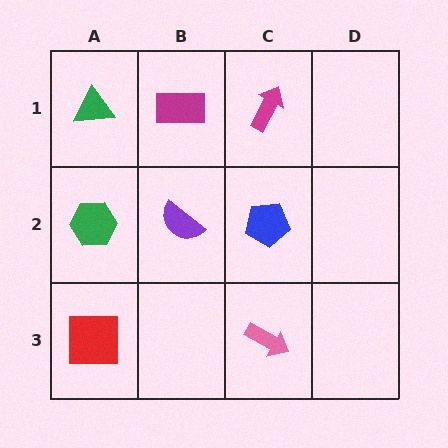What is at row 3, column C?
A pink arrow.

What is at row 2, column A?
A green hexagon.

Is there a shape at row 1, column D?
No, that cell is empty.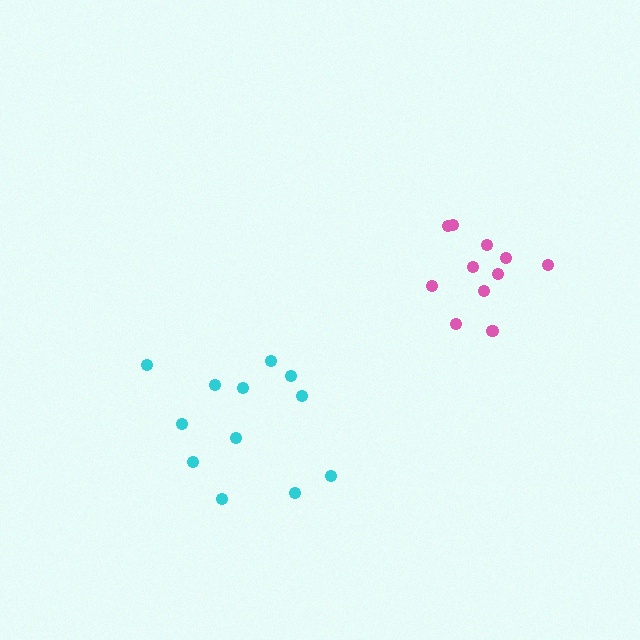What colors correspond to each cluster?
The clusters are colored: cyan, pink.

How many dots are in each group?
Group 1: 12 dots, Group 2: 11 dots (23 total).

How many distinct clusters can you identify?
There are 2 distinct clusters.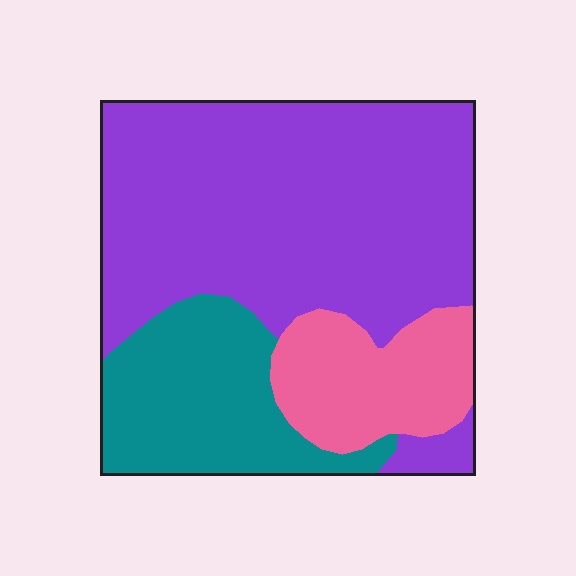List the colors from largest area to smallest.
From largest to smallest: purple, teal, pink.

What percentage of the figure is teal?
Teal takes up between a sixth and a third of the figure.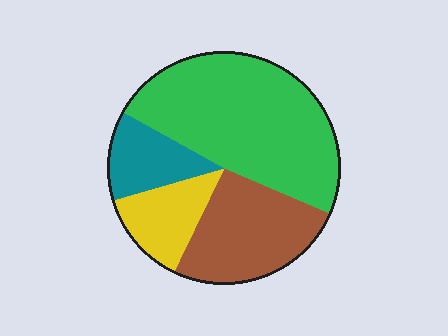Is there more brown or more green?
Green.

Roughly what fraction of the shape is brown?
Brown takes up about one quarter (1/4) of the shape.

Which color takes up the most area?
Green, at roughly 50%.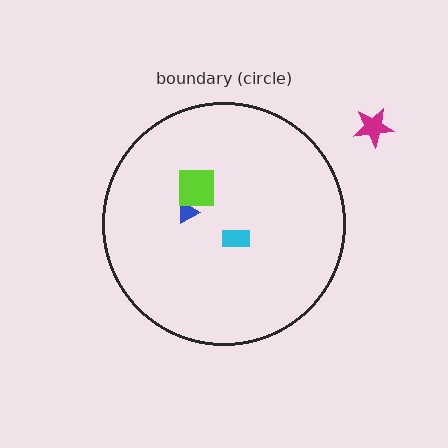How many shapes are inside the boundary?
3 inside, 1 outside.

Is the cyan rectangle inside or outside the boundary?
Inside.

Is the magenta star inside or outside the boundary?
Outside.